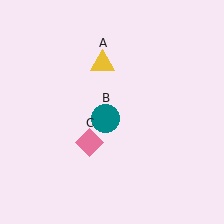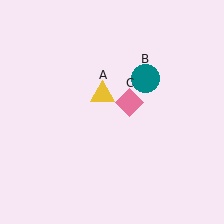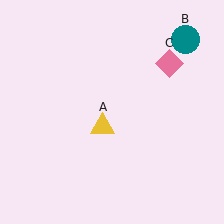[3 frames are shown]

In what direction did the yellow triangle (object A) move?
The yellow triangle (object A) moved down.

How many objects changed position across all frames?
3 objects changed position: yellow triangle (object A), teal circle (object B), pink diamond (object C).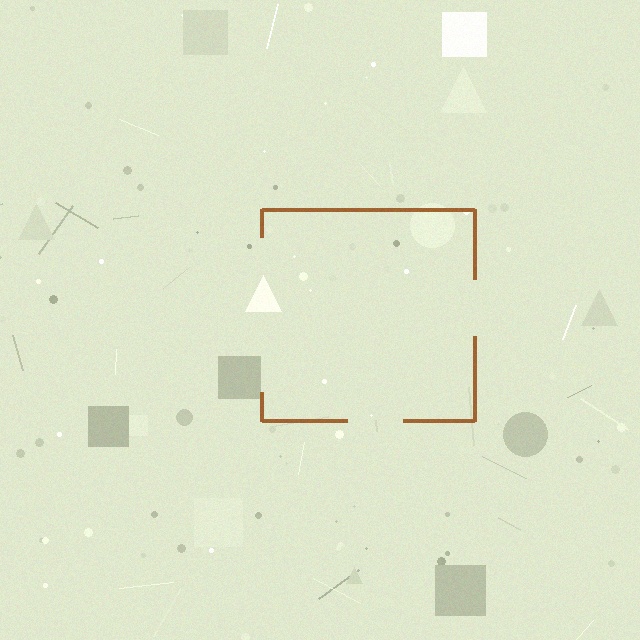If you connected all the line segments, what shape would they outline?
They would outline a square.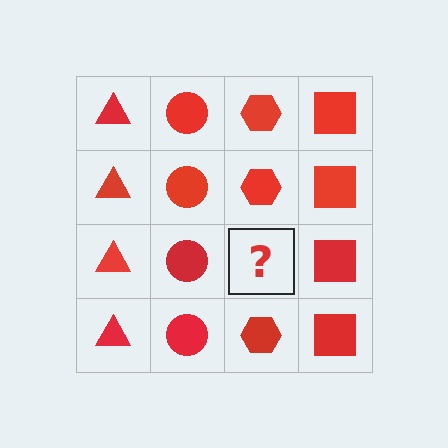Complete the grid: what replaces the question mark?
The question mark should be replaced with a red hexagon.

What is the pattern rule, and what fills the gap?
The rule is that each column has a consistent shape. The gap should be filled with a red hexagon.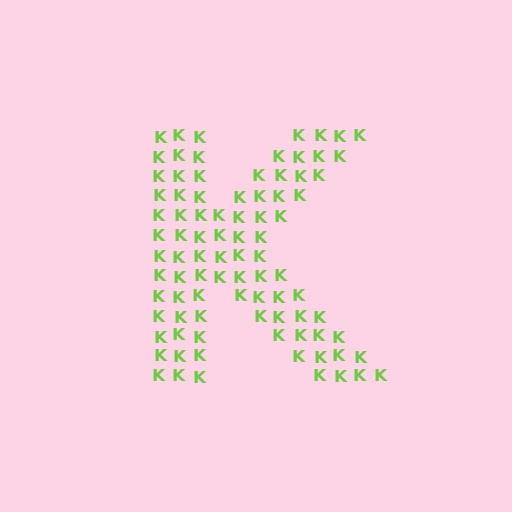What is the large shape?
The large shape is the letter K.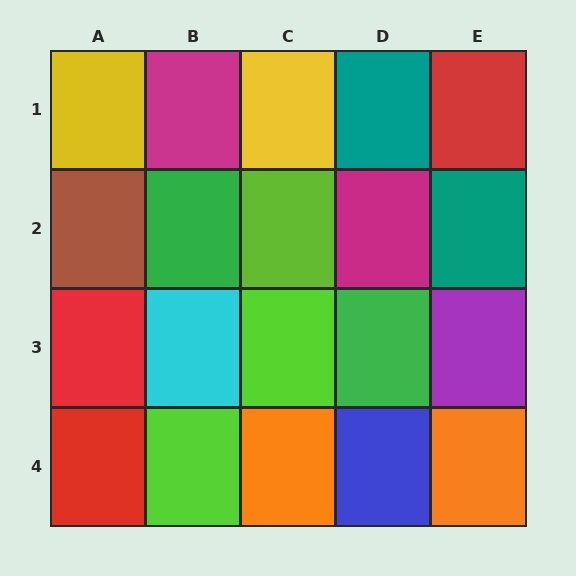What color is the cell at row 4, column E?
Orange.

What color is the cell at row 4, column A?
Red.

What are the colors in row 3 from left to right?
Red, cyan, lime, green, purple.